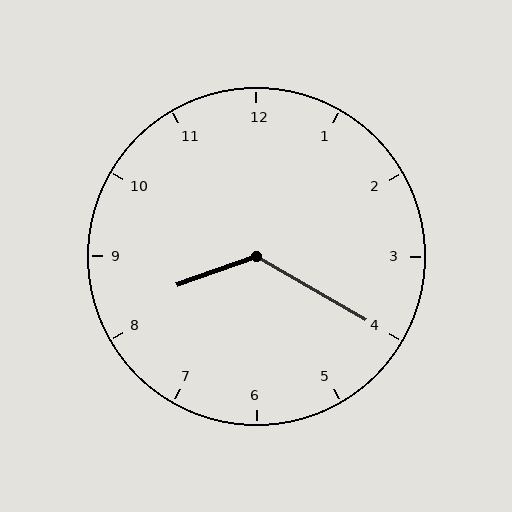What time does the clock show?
8:20.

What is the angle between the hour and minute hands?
Approximately 130 degrees.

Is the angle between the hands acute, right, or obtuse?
It is obtuse.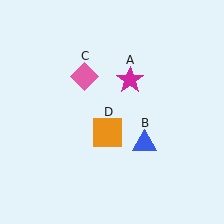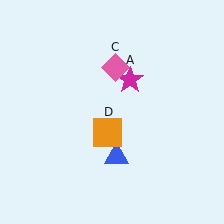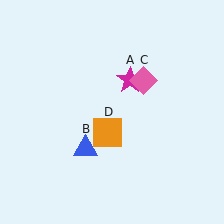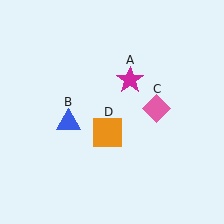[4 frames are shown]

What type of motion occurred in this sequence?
The blue triangle (object B), pink diamond (object C) rotated clockwise around the center of the scene.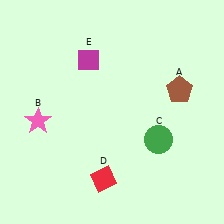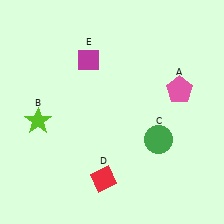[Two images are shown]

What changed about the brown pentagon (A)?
In Image 1, A is brown. In Image 2, it changed to pink.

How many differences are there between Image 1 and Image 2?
There are 2 differences between the two images.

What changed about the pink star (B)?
In Image 1, B is pink. In Image 2, it changed to lime.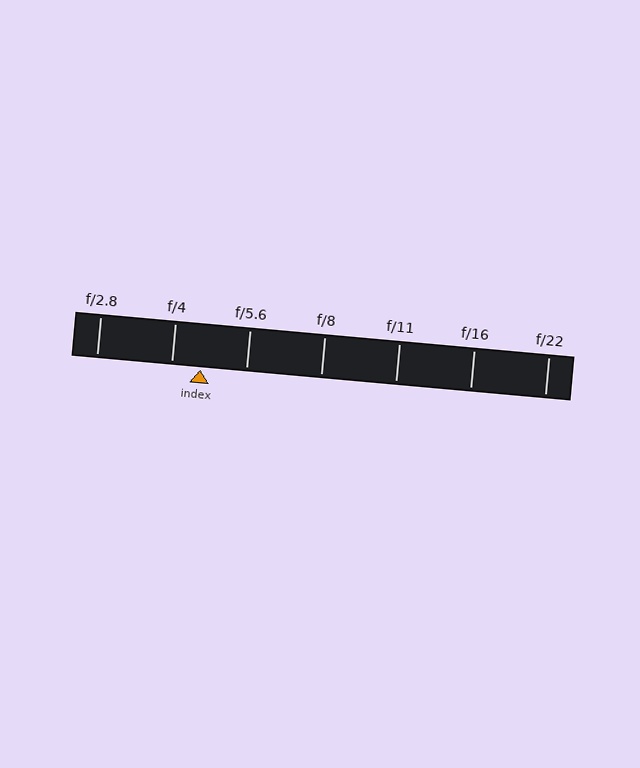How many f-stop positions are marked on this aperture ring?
There are 7 f-stop positions marked.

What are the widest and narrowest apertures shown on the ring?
The widest aperture shown is f/2.8 and the narrowest is f/22.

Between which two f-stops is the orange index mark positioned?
The index mark is between f/4 and f/5.6.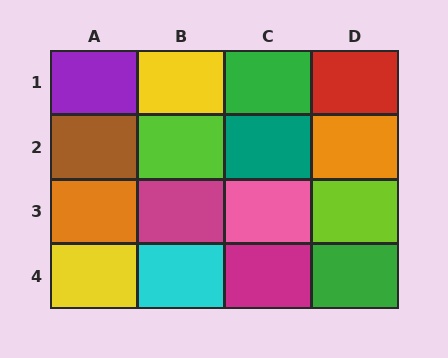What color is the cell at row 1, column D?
Red.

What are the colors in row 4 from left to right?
Yellow, cyan, magenta, green.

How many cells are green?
2 cells are green.